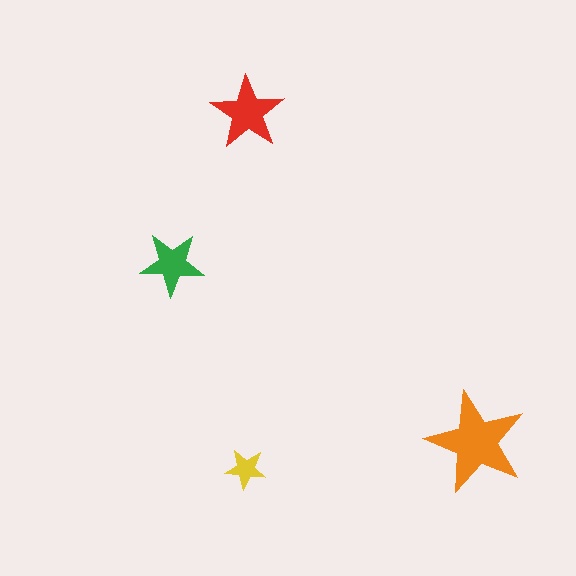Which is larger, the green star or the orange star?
The orange one.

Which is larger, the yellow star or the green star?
The green one.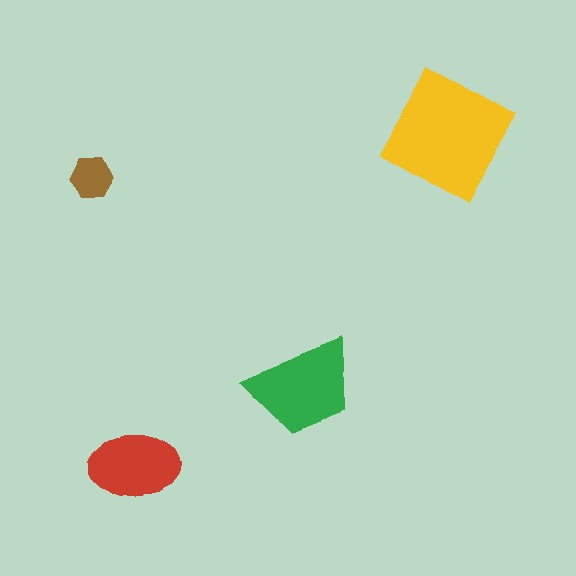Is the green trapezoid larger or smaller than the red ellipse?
Larger.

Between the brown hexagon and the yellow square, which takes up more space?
The yellow square.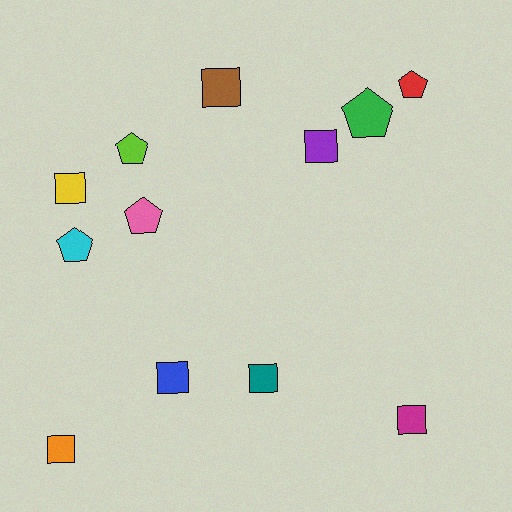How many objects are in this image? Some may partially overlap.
There are 12 objects.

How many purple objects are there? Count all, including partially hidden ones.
There is 1 purple object.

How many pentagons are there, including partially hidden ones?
There are 5 pentagons.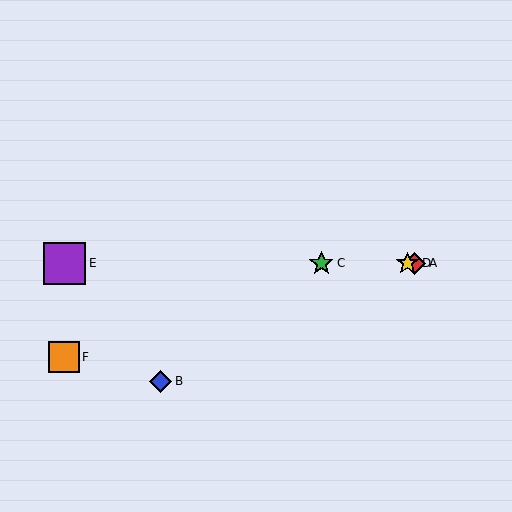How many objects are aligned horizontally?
4 objects (A, C, D, E) are aligned horizontally.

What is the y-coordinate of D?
Object D is at y≈263.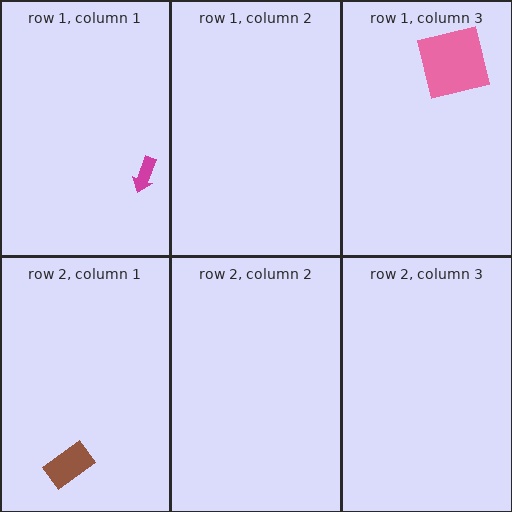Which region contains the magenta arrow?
The row 1, column 1 region.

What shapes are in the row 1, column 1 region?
The magenta arrow.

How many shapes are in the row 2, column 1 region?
1.